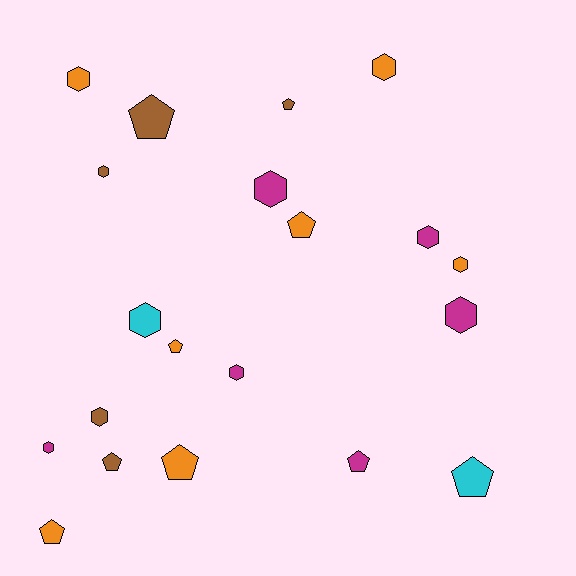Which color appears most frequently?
Orange, with 7 objects.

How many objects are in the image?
There are 20 objects.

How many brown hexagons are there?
There are 2 brown hexagons.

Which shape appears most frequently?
Hexagon, with 11 objects.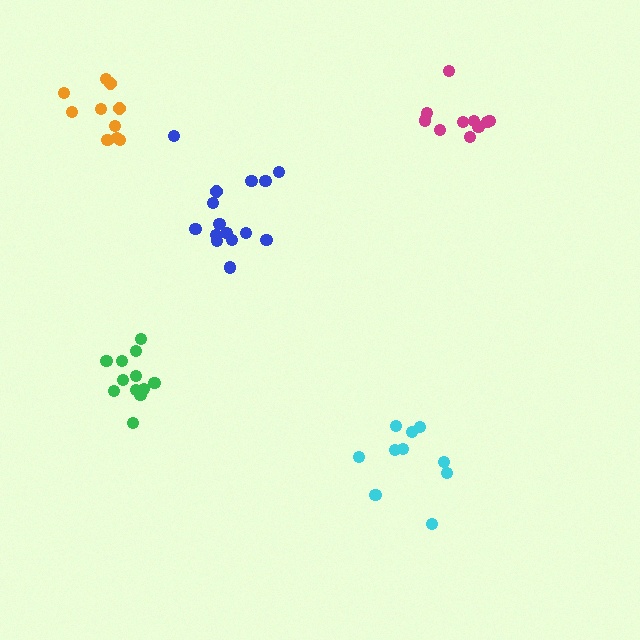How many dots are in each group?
Group 1: 15 dots, Group 2: 10 dots, Group 3: 10 dots, Group 4: 12 dots, Group 5: 10 dots (57 total).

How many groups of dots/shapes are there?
There are 5 groups.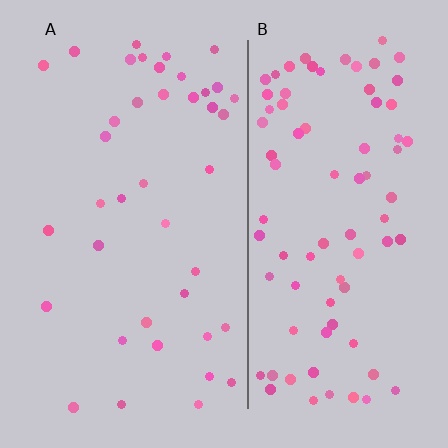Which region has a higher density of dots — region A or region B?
B (the right).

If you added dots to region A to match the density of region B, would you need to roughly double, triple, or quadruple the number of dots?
Approximately double.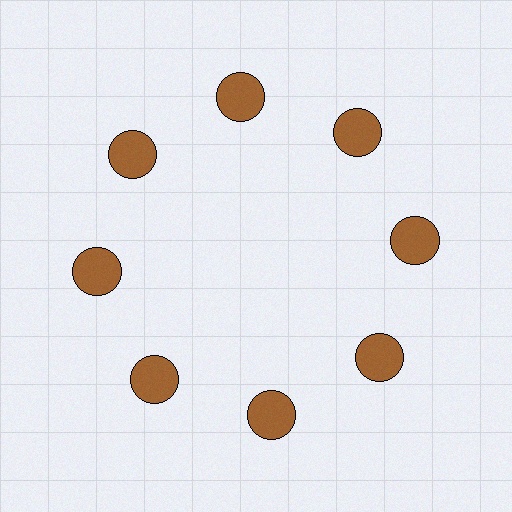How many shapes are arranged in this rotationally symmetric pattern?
There are 8 shapes, arranged in 8 groups of 1.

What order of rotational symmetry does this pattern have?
This pattern has 8-fold rotational symmetry.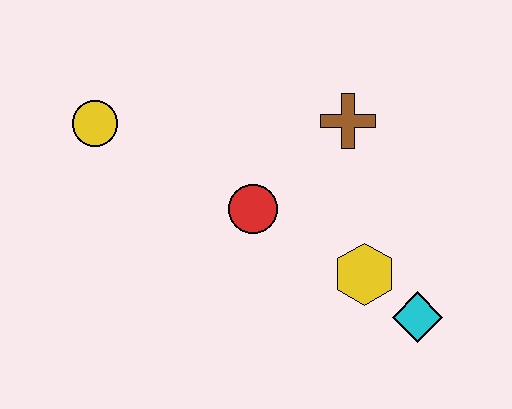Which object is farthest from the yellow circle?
The cyan diamond is farthest from the yellow circle.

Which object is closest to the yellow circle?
The red circle is closest to the yellow circle.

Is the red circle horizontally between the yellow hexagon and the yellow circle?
Yes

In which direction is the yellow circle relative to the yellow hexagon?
The yellow circle is to the left of the yellow hexagon.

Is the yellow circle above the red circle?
Yes